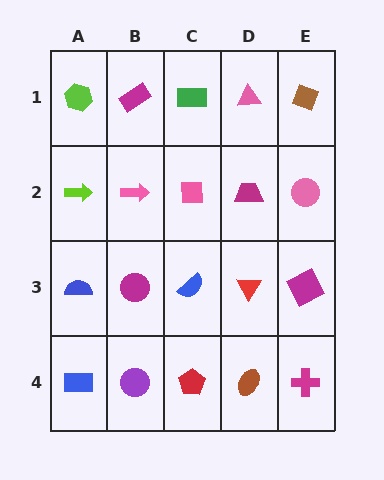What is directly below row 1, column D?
A magenta trapezoid.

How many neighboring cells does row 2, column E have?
3.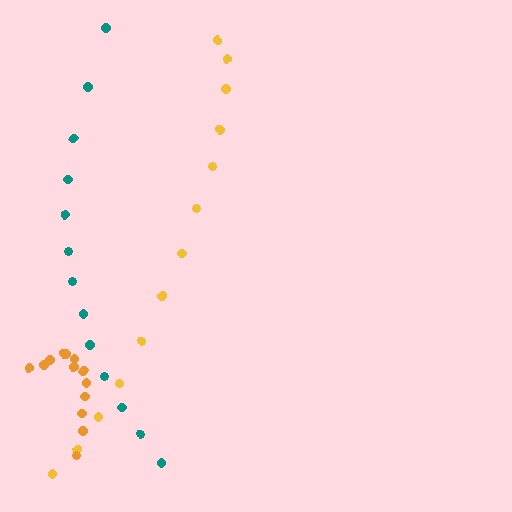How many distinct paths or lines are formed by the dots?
There are 3 distinct paths.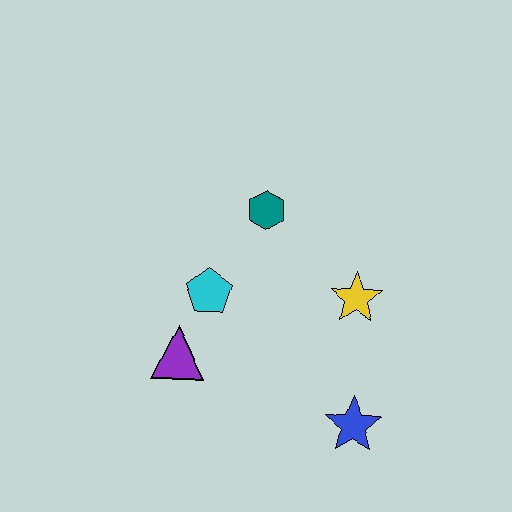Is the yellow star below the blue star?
No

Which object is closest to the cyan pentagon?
The purple triangle is closest to the cyan pentagon.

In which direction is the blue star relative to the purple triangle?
The blue star is to the right of the purple triangle.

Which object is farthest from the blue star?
The teal hexagon is farthest from the blue star.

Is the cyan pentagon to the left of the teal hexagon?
Yes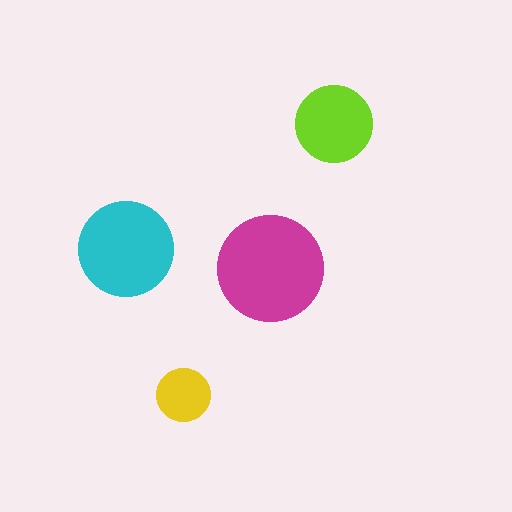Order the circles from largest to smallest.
the magenta one, the cyan one, the lime one, the yellow one.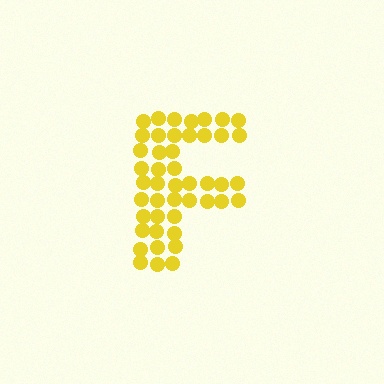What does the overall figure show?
The overall figure shows the letter F.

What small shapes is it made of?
It is made of small circles.